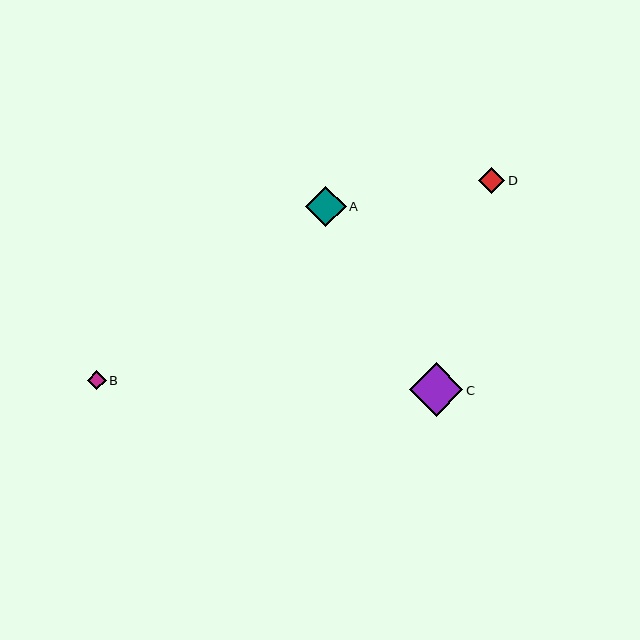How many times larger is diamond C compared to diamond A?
Diamond C is approximately 1.3 times the size of diamond A.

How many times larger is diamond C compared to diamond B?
Diamond C is approximately 2.9 times the size of diamond B.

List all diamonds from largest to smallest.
From largest to smallest: C, A, D, B.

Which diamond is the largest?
Diamond C is the largest with a size of approximately 53 pixels.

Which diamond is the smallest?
Diamond B is the smallest with a size of approximately 18 pixels.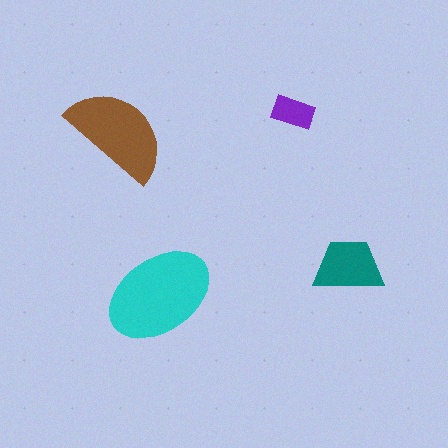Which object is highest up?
The purple rectangle is topmost.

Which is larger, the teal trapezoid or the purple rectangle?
The teal trapezoid.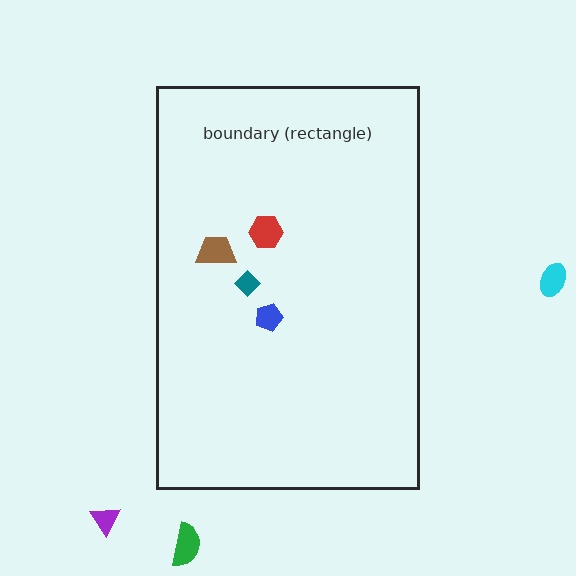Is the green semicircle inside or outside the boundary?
Outside.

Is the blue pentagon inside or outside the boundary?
Inside.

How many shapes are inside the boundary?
4 inside, 3 outside.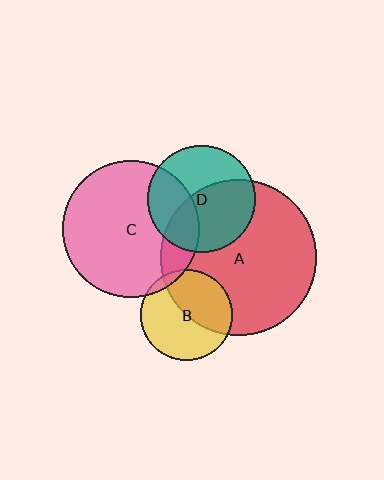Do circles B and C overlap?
Yes.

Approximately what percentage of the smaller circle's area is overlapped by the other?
Approximately 5%.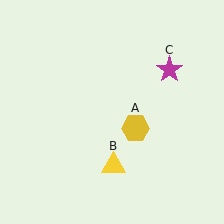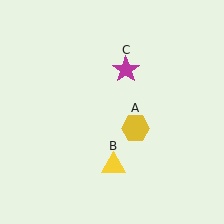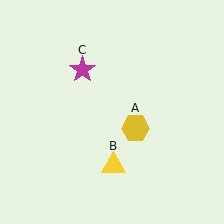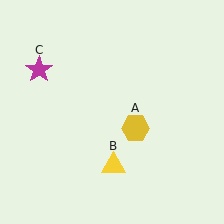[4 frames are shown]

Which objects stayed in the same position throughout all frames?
Yellow hexagon (object A) and yellow triangle (object B) remained stationary.